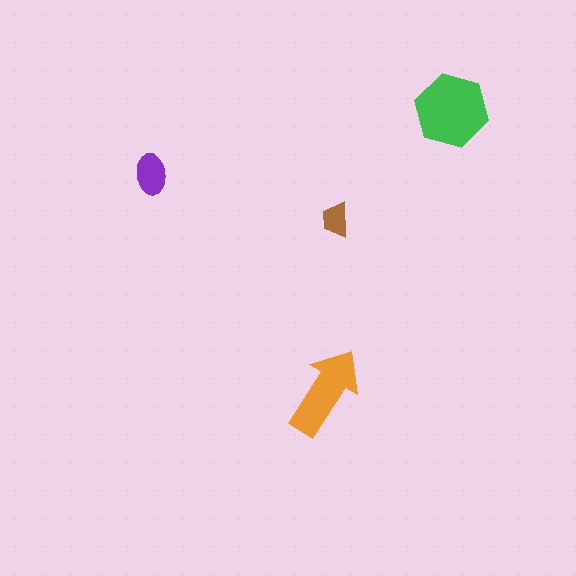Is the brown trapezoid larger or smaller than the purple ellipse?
Smaller.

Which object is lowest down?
The orange arrow is bottommost.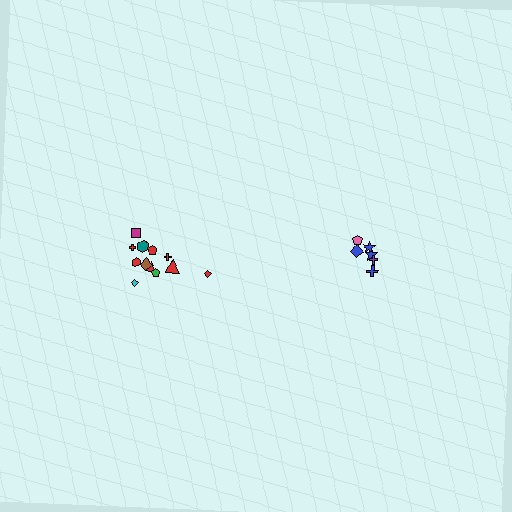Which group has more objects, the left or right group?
The left group.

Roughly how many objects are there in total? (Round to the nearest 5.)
Roughly 20 objects in total.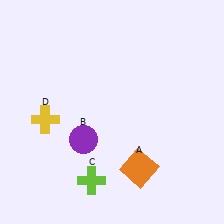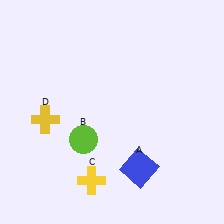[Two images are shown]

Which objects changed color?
A changed from orange to blue. B changed from purple to lime. C changed from lime to yellow.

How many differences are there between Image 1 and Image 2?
There are 3 differences between the two images.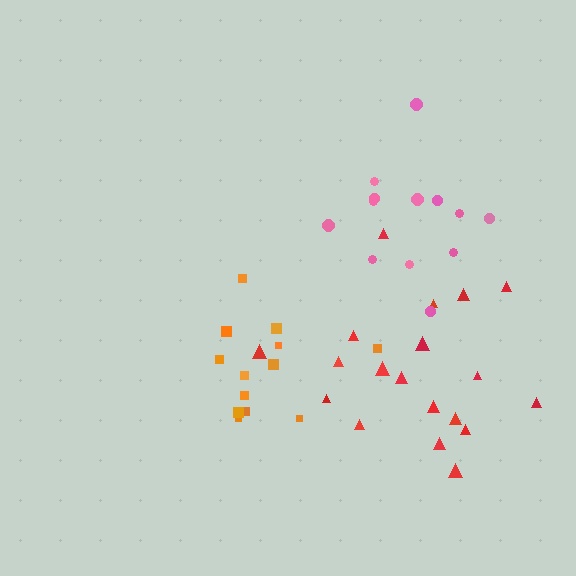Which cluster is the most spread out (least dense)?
Pink.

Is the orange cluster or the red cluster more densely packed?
Red.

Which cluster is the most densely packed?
Red.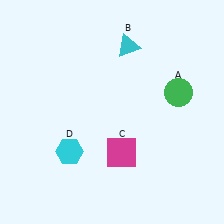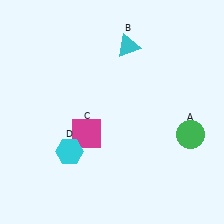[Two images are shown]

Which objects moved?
The objects that moved are: the green circle (A), the magenta square (C).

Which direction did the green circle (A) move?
The green circle (A) moved down.